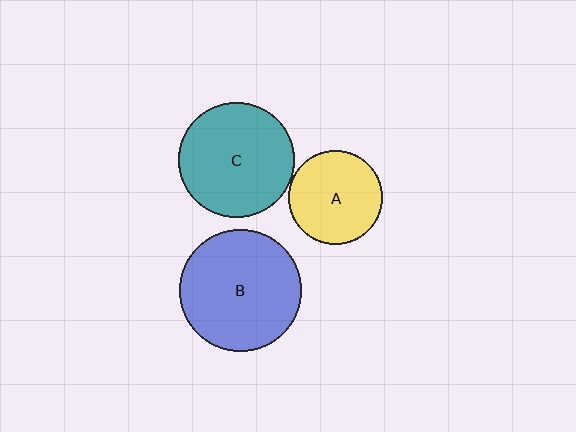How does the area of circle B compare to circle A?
Approximately 1.7 times.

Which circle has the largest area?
Circle B (blue).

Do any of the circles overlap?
No, none of the circles overlap.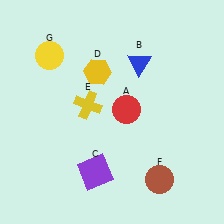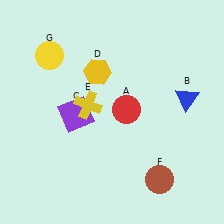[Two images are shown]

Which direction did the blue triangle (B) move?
The blue triangle (B) moved right.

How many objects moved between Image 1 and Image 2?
2 objects moved between the two images.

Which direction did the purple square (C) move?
The purple square (C) moved up.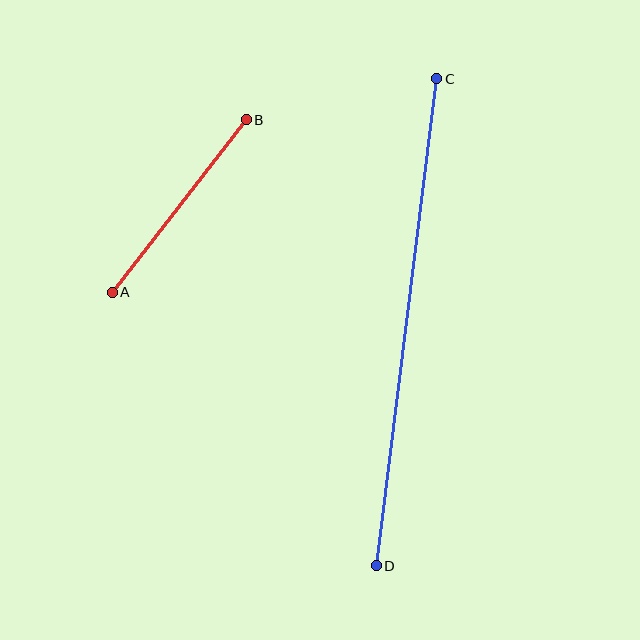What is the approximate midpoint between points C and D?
The midpoint is at approximately (407, 322) pixels.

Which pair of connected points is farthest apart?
Points C and D are farthest apart.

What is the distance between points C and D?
The distance is approximately 491 pixels.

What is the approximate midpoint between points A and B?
The midpoint is at approximately (179, 206) pixels.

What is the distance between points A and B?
The distance is approximately 219 pixels.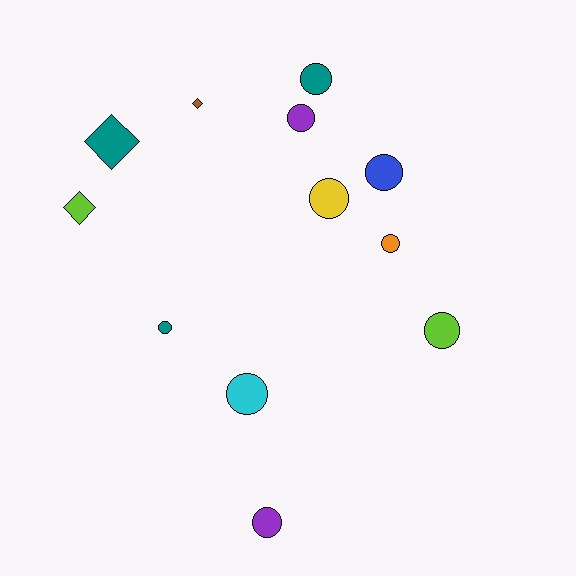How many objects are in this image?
There are 12 objects.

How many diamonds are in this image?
There are 3 diamonds.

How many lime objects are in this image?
There are 2 lime objects.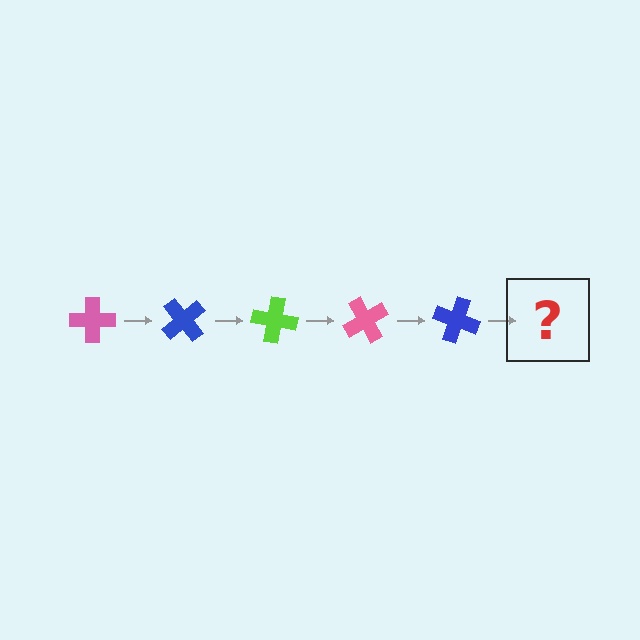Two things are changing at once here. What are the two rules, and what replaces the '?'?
The two rules are that it rotates 50 degrees each step and the color cycles through pink, blue, and lime. The '?' should be a lime cross, rotated 250 degrees from the start.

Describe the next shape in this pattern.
It should be a lime cross, rotated 250 degrees from the start.